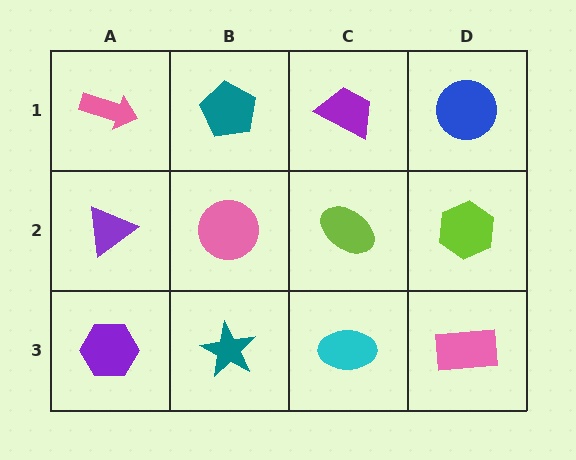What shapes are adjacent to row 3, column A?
A purple triangle (row 2, column A), a teal star (row 3, column B).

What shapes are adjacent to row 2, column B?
A teal pentagon (row 1, column B), a teal star (row 3, column B), a purple triangle (row 2, column A), a lime ellipse (row 2, column C).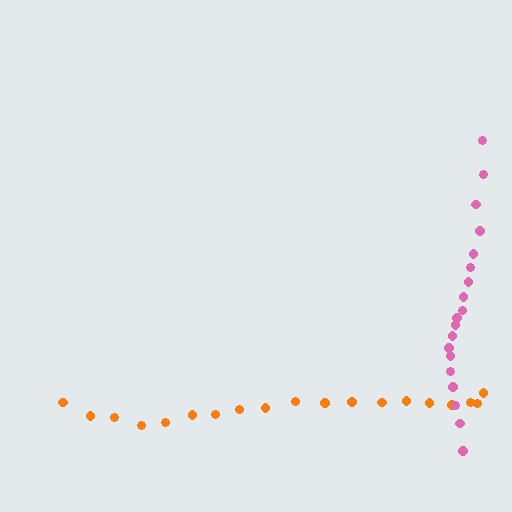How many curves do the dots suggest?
There are 2 distinct paths.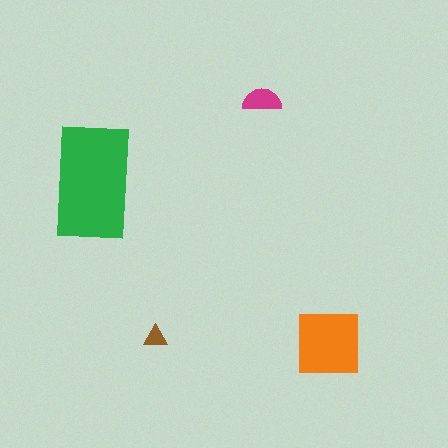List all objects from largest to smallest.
The green rectangle, the orange square, the magenta semicircle, the brown triangle.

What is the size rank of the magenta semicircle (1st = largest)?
3rd.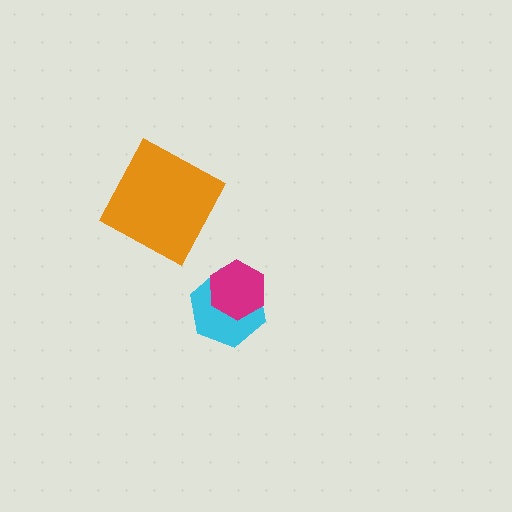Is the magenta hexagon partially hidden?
No, no other shape covers it.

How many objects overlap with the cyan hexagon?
1 object overlaps with the cyan hexagon.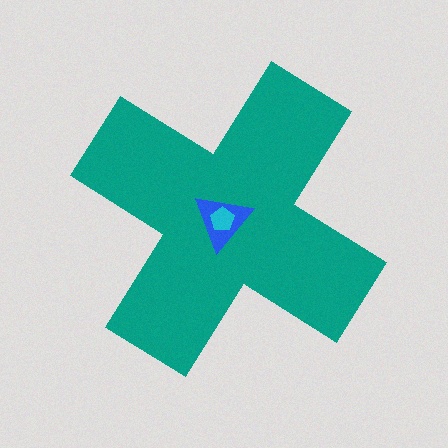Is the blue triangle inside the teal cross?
Yes.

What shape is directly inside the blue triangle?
The cyan pentagon.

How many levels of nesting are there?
3.